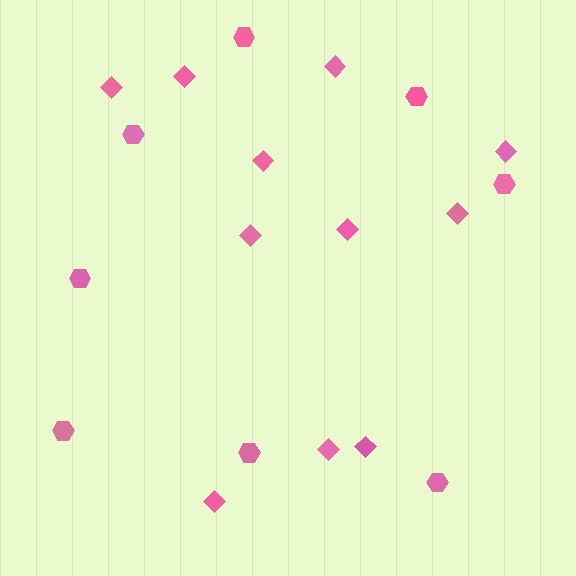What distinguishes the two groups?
There are 2 groups: one group of hexagons (8) and one group of diamonds (11).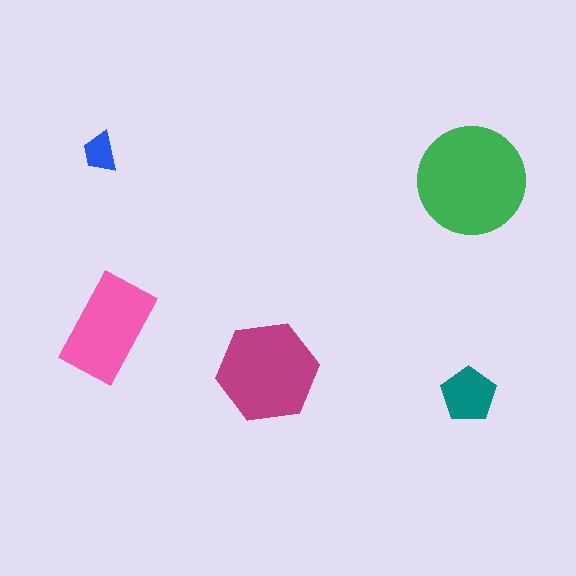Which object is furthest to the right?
The green circle is rightmost.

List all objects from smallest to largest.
The blue trapezoid, the teal pentagon, the pink rectangle, the magenta hexagon, the green circle.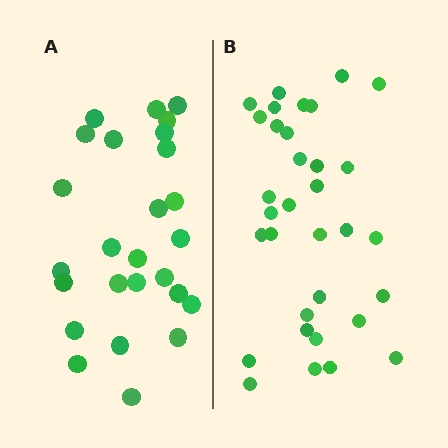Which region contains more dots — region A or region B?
Region B (the right region) has more dots.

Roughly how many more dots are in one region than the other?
Region B has roughly 8 or so more dots than region A.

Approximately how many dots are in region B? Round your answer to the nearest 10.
About 30 dots. (The exact count is 33, which rounds to 30.)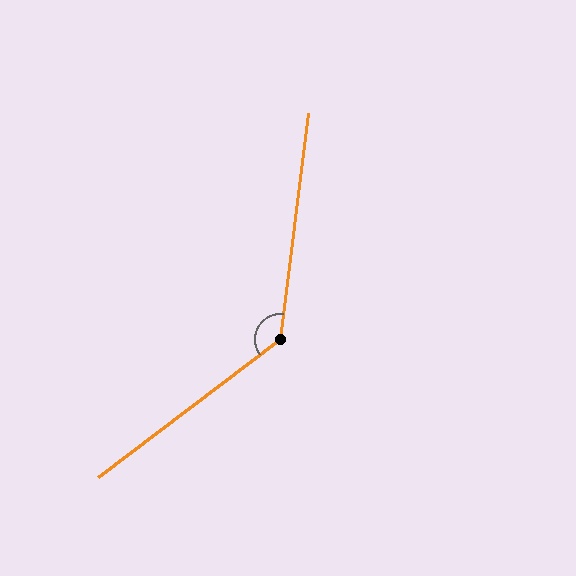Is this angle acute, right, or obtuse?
It is obtuse.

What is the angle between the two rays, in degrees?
Approximately 134 degrees.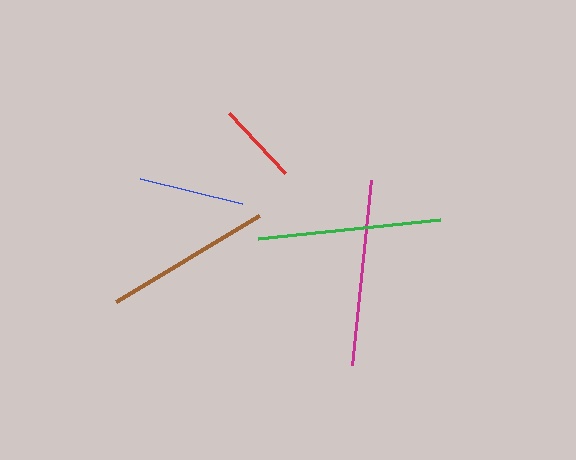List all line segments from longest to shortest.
From longest to shortest: magenta, green, brown, blue, red.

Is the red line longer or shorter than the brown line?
The brown line is longer than the red line.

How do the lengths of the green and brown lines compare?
The green and brown lines are approximately the same length.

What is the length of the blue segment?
The blue segment is approximately 105 pixels long.